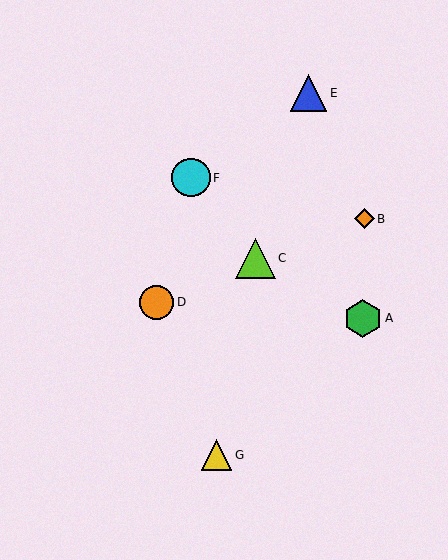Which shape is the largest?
The lime triangle (labeled C) is the largest.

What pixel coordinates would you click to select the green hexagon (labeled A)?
Click at (363, 318) to select the green hexagon A.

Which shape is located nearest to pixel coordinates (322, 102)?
The blue triangle (labeled E) at (309, 93) is nearest to that location.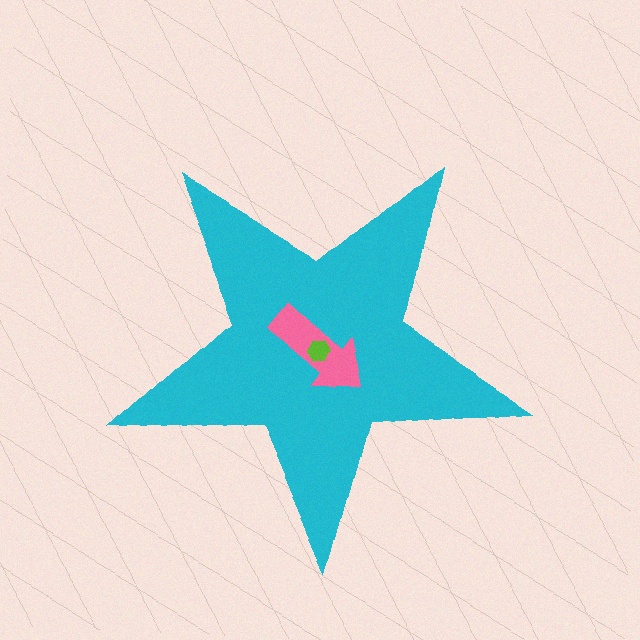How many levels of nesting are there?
3.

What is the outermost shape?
The cyan star.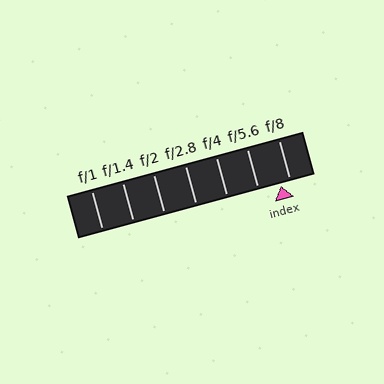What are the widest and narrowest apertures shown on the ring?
The widest aperture shown is f/1 and the narrowest is f/8.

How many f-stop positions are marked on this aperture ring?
There are 7 f-stop positions marked.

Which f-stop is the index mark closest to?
The index mark is closest to f/8.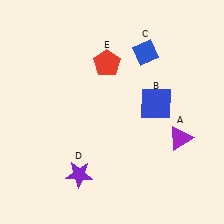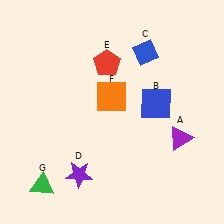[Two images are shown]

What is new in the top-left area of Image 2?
An orange square (F) was added in the top-left area of Image 2.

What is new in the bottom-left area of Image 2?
A green triangle (G) was added in the bottom-left area of Image 2.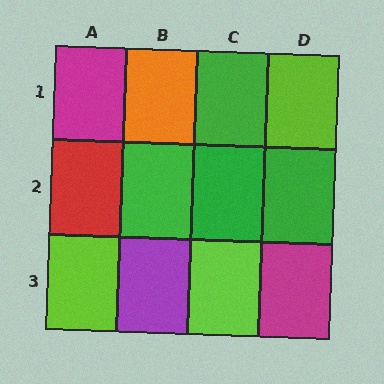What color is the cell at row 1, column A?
Magenta.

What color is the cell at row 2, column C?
Green.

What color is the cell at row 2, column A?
Red.